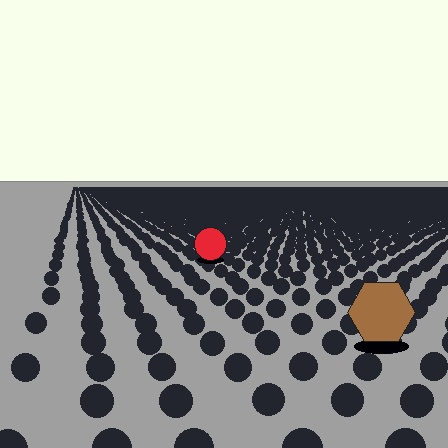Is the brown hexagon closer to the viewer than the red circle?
Yes. The brown hexagon is closer — you can tell from the texture gradient: the ground texture is coarser near it.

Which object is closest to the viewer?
The brown hexagon is closest. The texture marks near it are larger and more spread out.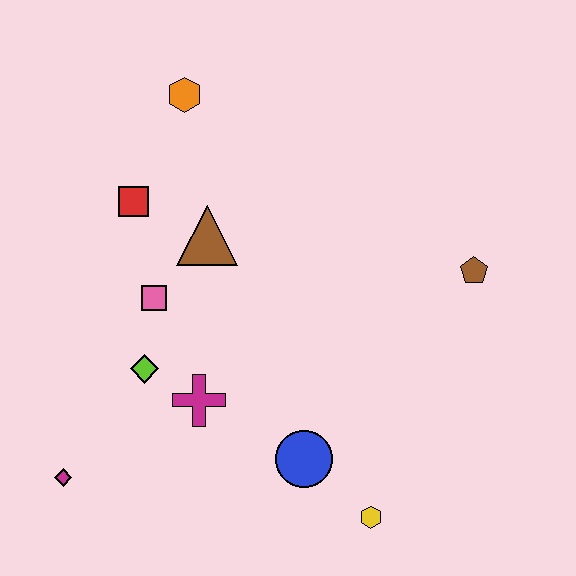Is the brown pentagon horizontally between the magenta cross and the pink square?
No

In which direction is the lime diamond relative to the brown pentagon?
The lime diamond is to the left of the brown pentagon.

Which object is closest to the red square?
The brown triangle is closest to the red square.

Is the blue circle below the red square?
Yes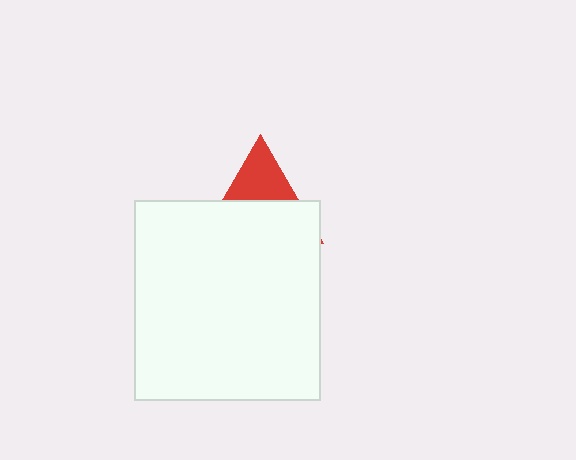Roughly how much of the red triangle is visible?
A small part of it is visible (roughly 36%).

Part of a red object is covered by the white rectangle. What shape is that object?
It is a triangle.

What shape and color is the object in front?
The object in front is a white rectangle.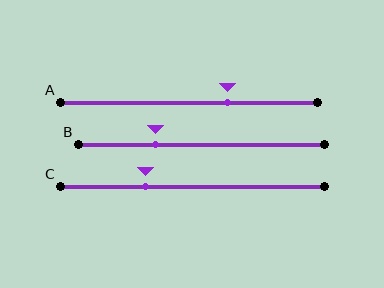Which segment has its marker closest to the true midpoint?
Segment A has its marker closest to the true midpoint.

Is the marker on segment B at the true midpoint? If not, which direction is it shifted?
No, the marker on segment B is shifted to the left by about 19% of the segment length.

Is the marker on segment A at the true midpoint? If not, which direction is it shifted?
No, the marker on segment A is shifted to the right by about 15% of the segment length.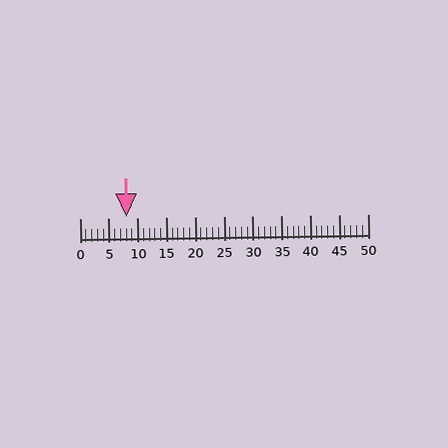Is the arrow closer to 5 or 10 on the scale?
The arrow is closer to 10.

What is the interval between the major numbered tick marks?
The major tick marks are spaced 5 units apart.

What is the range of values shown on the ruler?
The ruler shows values from 0 to 50.